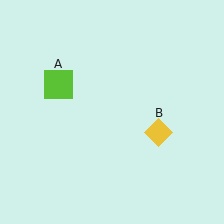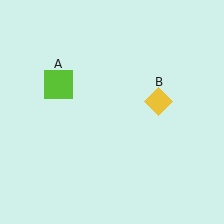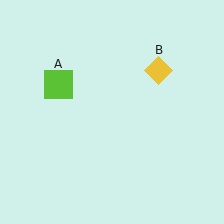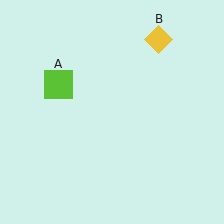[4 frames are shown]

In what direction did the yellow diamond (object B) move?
The yellow diamond (object B) moved up.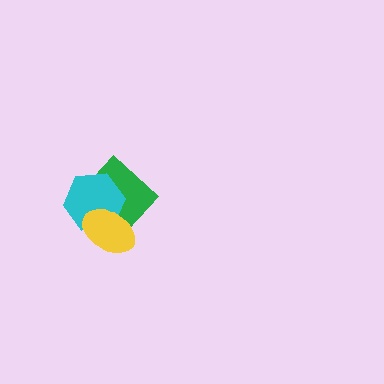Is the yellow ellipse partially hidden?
No, no other shape covers it.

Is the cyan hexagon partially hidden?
Yes, it is partially covered by another shape.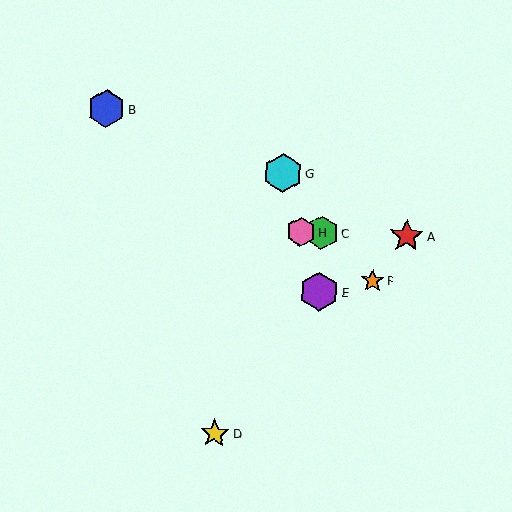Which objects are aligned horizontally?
Objects A, C, H are aligned horizontally.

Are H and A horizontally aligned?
Yes, both are at y≈232.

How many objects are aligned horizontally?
3 objects (A, C, H) are aligned horizontally.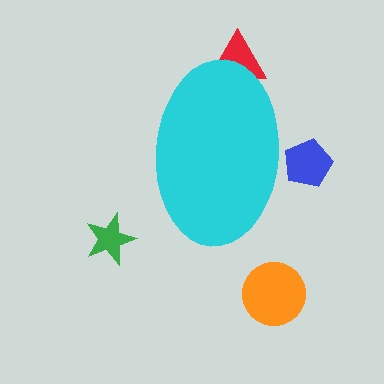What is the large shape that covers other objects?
A cyan ellipse.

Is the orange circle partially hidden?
No, the orange circle is fully visible.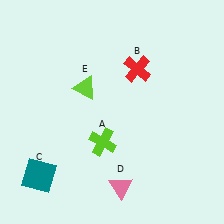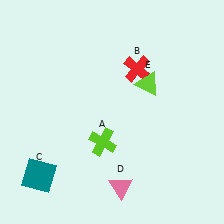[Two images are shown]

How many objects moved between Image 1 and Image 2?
1 object moved between the two images.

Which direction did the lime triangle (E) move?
The lime triangle (E) moved right.